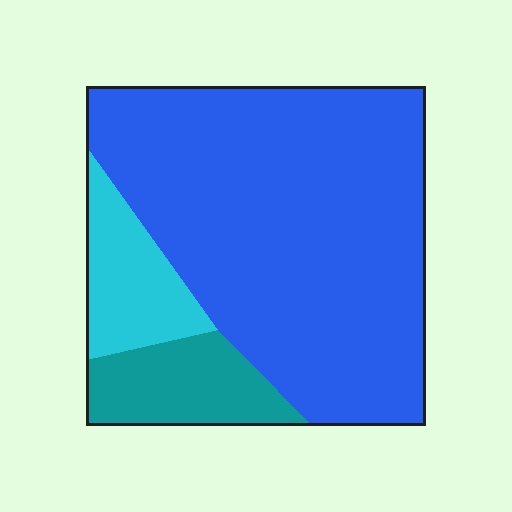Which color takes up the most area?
Blue, at roughly 75%.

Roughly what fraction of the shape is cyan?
Cyan covers around 10% of the shape.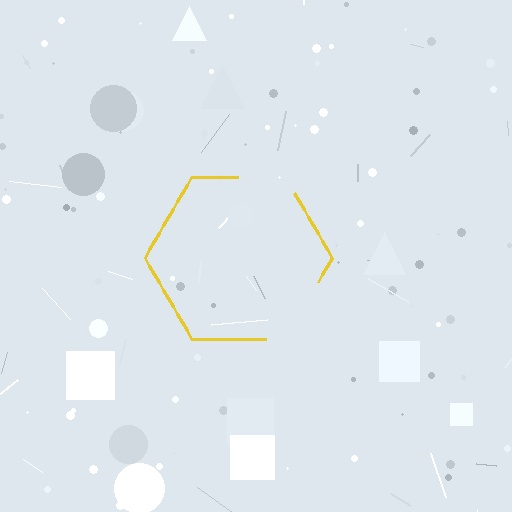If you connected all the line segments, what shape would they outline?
They would outline a hexagon.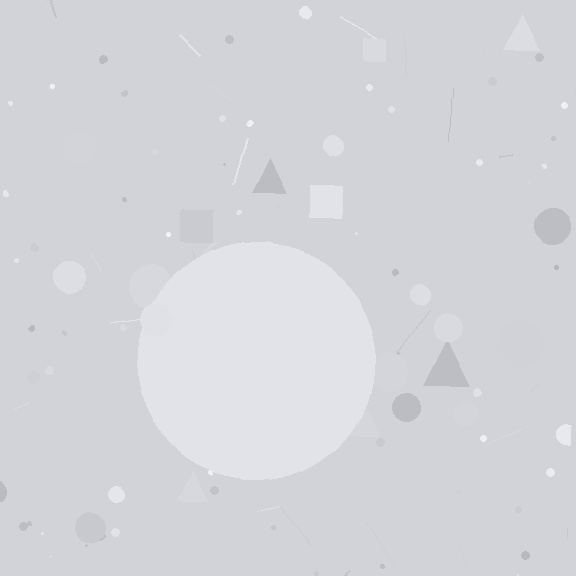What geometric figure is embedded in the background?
A circle is embedded in the background.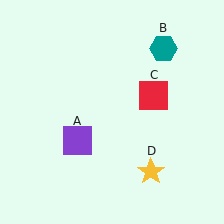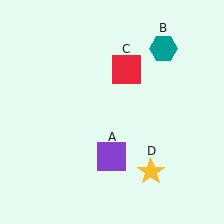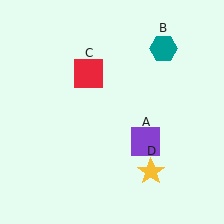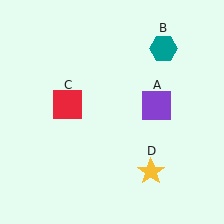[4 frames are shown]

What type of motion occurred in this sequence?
The purple square (object A), red square (object C) rotated counterclockwise around the center of the scene.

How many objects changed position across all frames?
2 objects changed position: purple square (object A), red square (object C).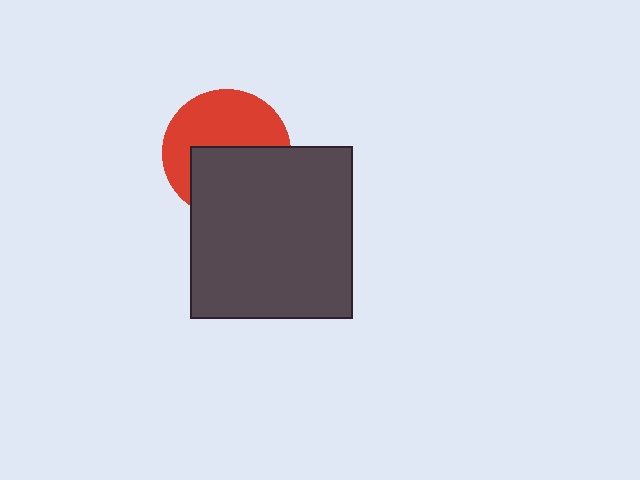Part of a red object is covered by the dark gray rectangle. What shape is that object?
It is a circle.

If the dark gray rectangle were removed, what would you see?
You would see the complete red circle.